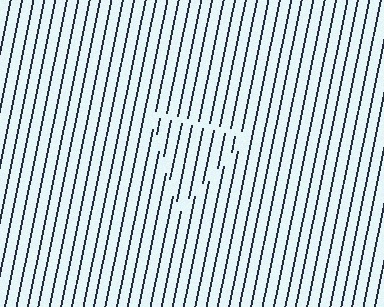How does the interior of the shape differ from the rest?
The interior of the shape contains the same grating, shifted by half a period — the contour is defined by the phase discontinuity where line-ends from the inner and outer gratings abut.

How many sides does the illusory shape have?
3 sides — the line-ends trace a triangle.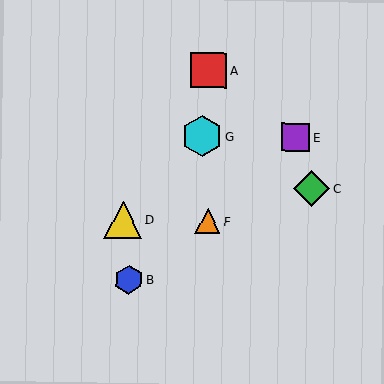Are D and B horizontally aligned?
No, D is at y≈220 and B is at y≈280.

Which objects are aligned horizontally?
Objects D, F are aligned horizontally.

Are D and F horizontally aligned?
Yes, both are at y≈220.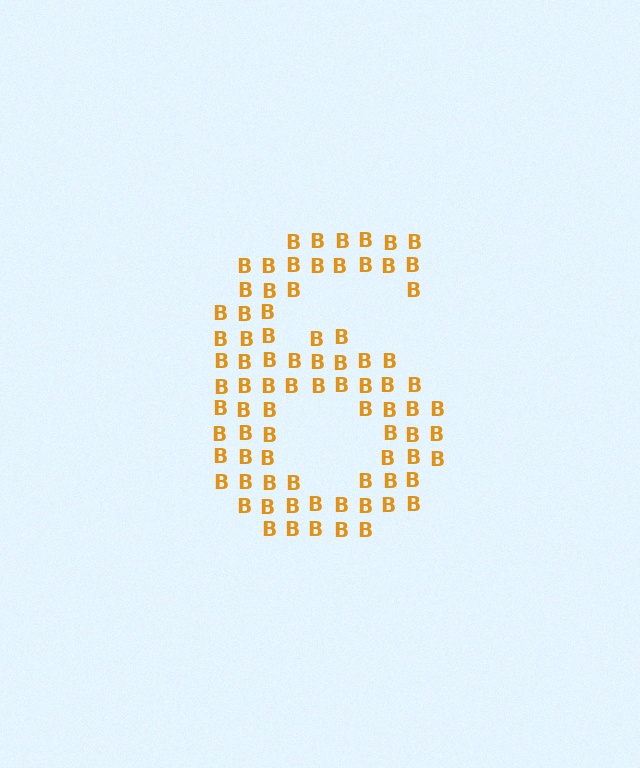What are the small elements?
The small elements are letter B's.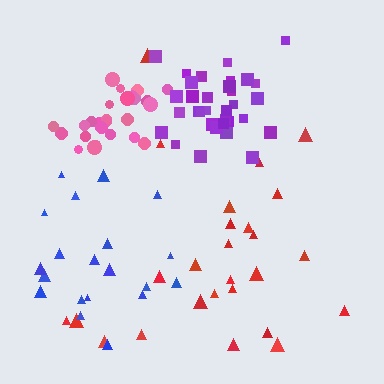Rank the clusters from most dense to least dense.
pink, purple, blue, red.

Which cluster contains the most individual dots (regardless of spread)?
Purple (33).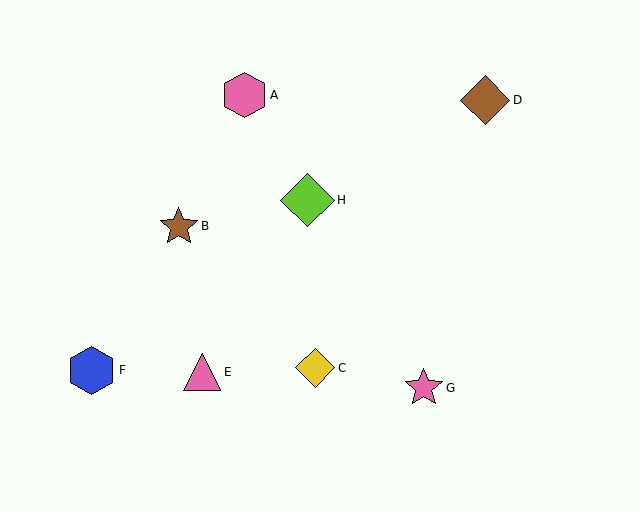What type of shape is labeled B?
Shape B is a brown star.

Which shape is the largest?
The lime diamond (labeled H) is the largest.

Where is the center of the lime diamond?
The center of the lime diamond is at (307, 200).